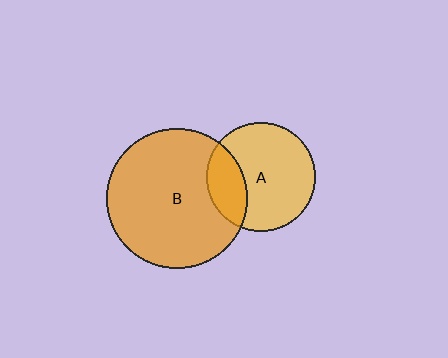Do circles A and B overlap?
Yes.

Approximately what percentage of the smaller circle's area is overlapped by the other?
Approximately 25%.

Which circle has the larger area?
Circle B (orange).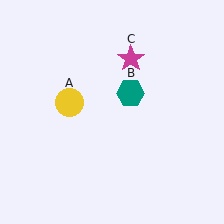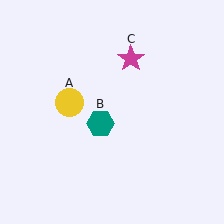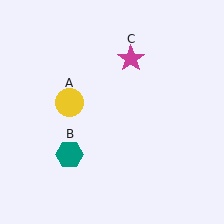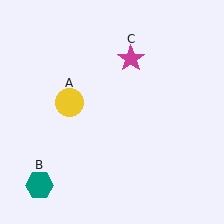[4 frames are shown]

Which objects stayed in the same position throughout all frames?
Yellow circle (object A) and magenta star (object C) remained stationary.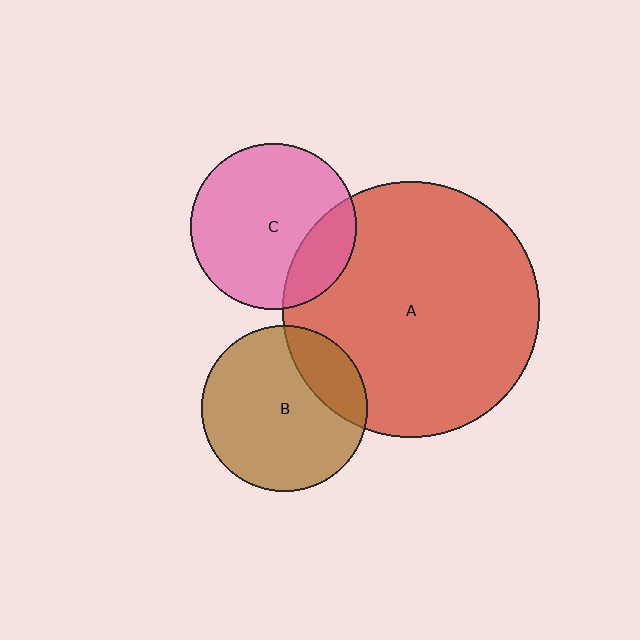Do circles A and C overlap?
Yes.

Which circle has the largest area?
Circle A (red).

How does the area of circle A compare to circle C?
Approximately 2.4 times.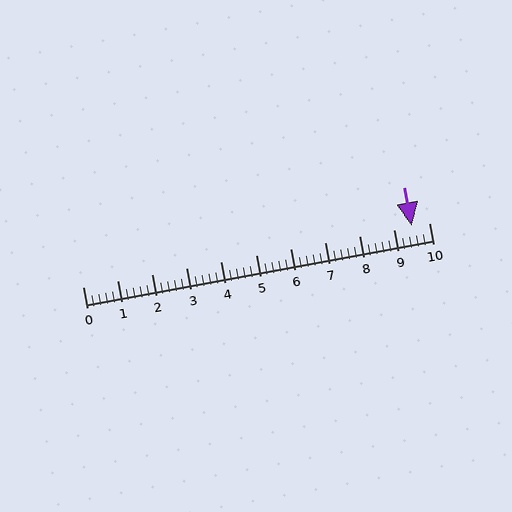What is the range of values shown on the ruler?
The ruler shows values from 0 to 10.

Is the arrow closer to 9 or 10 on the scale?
The arrow is closer to 10.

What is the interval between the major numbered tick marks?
The major tick marks are spaced 1 units apart.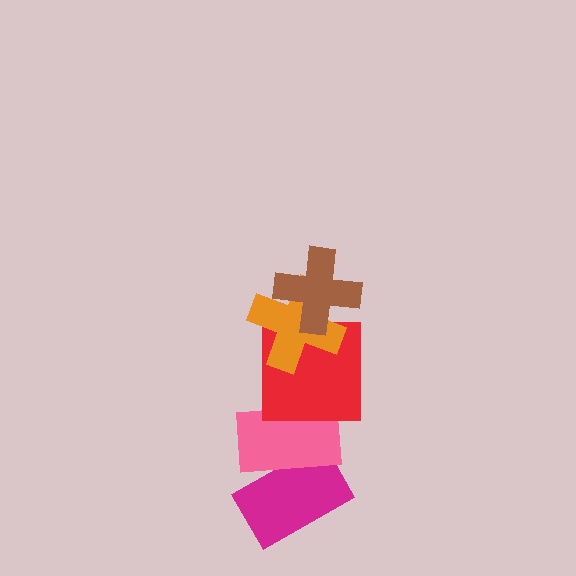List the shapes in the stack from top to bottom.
From top to bottom: the brown cross, the orange cross, the red square, the pink rectangle, the magenta rectangle.